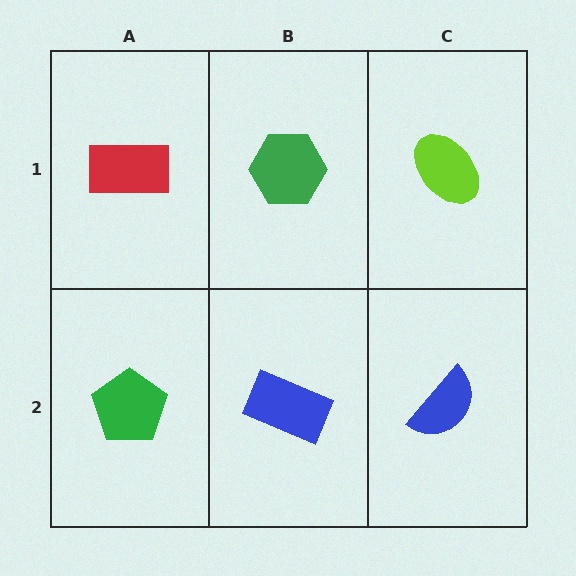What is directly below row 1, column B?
A blue rectangle.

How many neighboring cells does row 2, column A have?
2.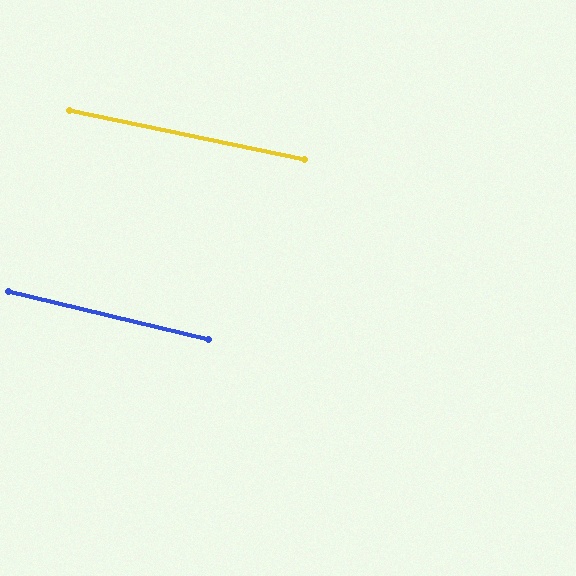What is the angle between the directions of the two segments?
Approximately 2 degrees.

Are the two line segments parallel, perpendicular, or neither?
Parallel — their directions differ by only 1.6°.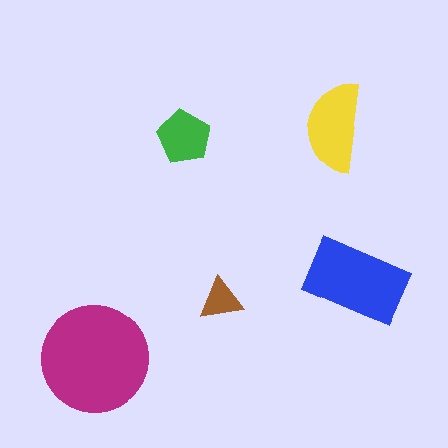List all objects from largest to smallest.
The magenta circle, the blue rectangle, the yellow semicircle, the green pentagon, the brown triangle.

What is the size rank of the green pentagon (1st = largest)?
4th.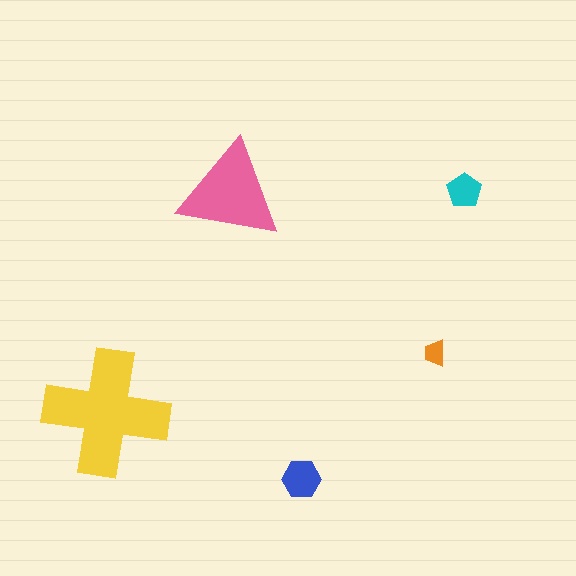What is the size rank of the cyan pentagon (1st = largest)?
4th.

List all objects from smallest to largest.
The orange trapezoid, the cyan pentagon, the blue hexagon, the pink triangle, the yellow cross.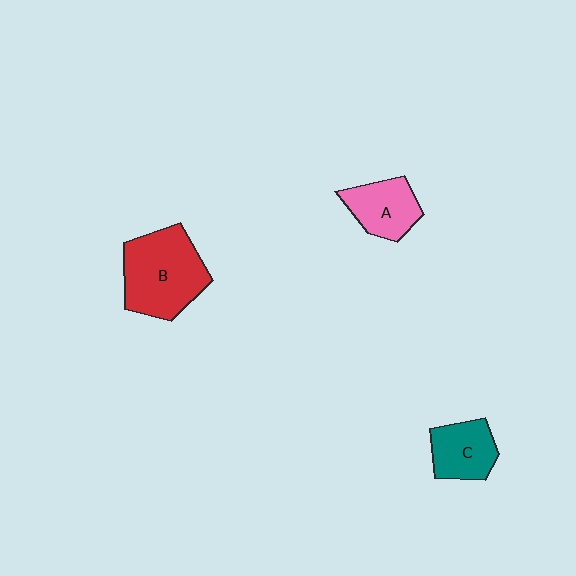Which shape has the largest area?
Shape B (red).